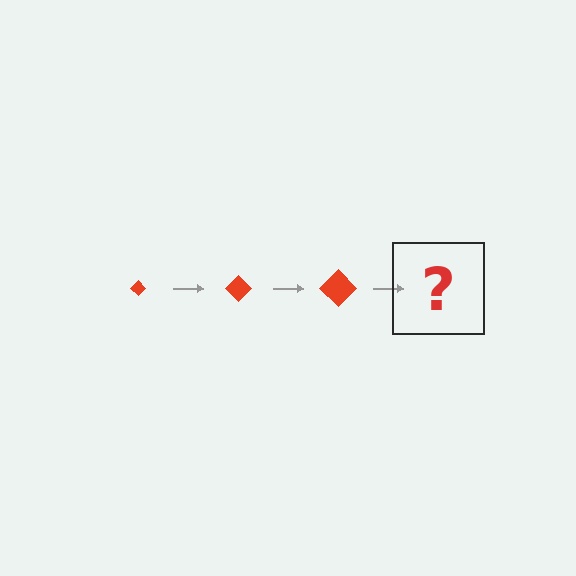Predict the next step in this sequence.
The next step is a red diamond, larger than the previous one.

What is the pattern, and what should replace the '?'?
The pattern is that the diamond gets progressively larger each step. The '?' should be a red diamond, larger than the previous one.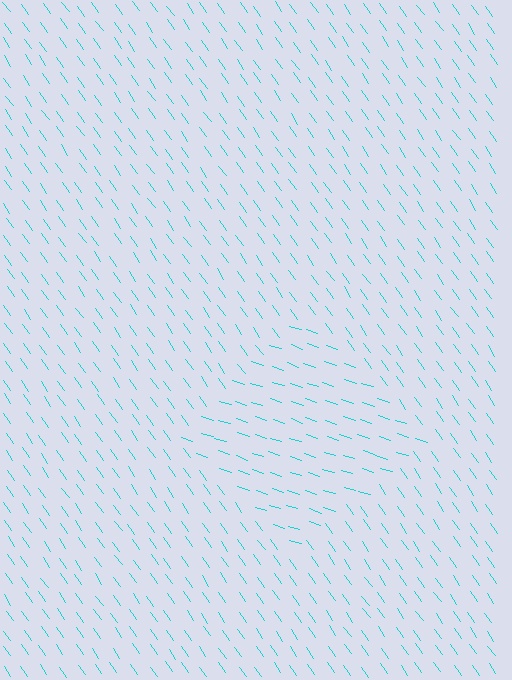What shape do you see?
I see a diamond.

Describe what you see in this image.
The image is filled with small cyan line segments. A diamond region in the image has lines oriented differently from the surrounding lines, creating a visible texture boundary.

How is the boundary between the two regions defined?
The boundary is defined purely by a change in line orientation (approximately 36 degrees difference). All lines are the same color and thickness.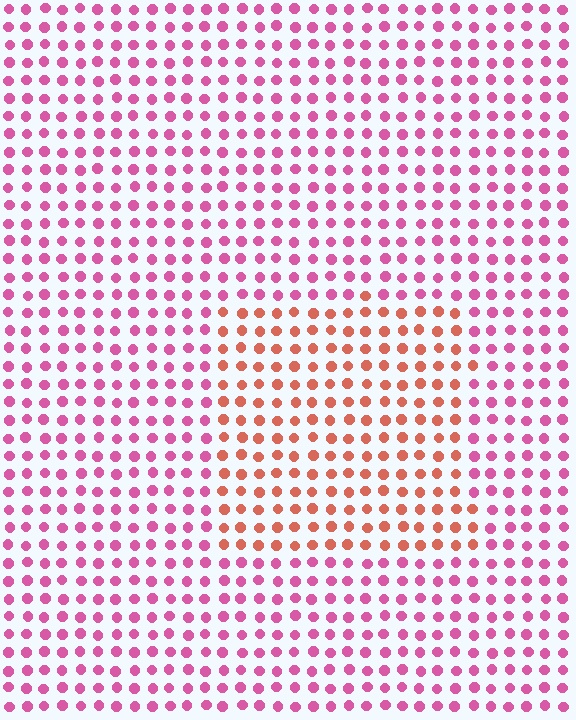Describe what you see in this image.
The image is filled with small pink elements in a uniform arrangement. A rectangle-shaped region is visible where the elements are tinted to a slightly different hue, forming a subtle color boundary.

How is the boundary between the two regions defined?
The boundary is defined purely by a slight shift in hue (about 43 degrees). Spacing, size, and orientation are identical on both sides.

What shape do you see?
I see a rectangle.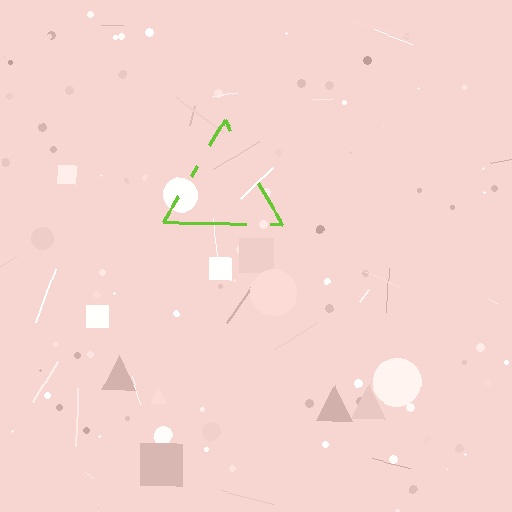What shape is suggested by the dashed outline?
The dashed outline suggests a triangle.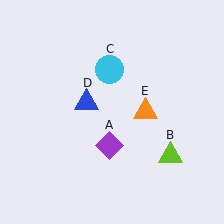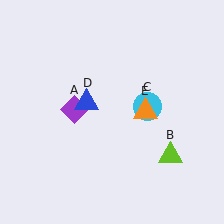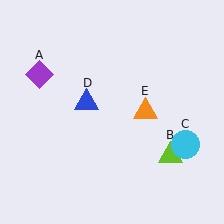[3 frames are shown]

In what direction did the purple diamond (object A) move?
The purple diamond (object A) moved up and to the left.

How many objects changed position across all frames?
2 objects changed position: purple diamond (object A), cyan circle (object C).